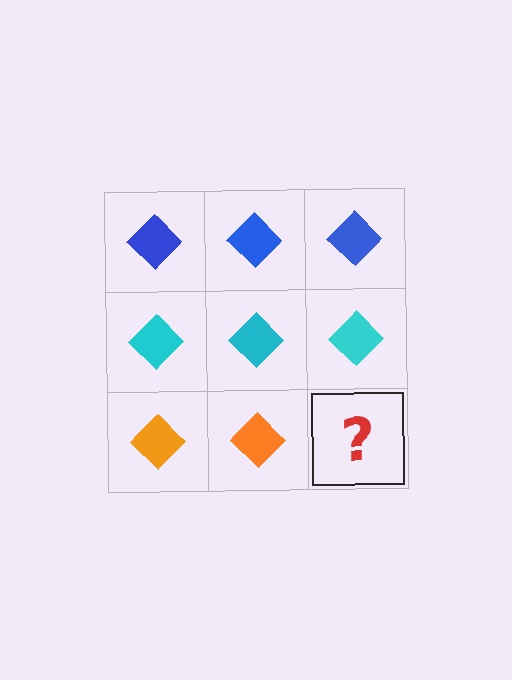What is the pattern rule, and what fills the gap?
The rule is that each row has a consistent color. The gap should be filled with an orange diamond.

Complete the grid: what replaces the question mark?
The question mark should be replaced with an orange diamond.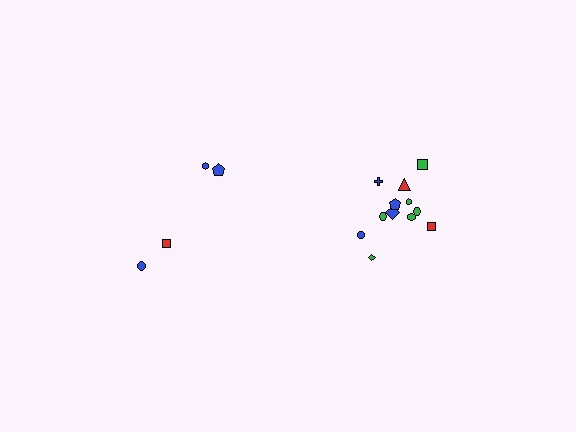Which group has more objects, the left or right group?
The right group.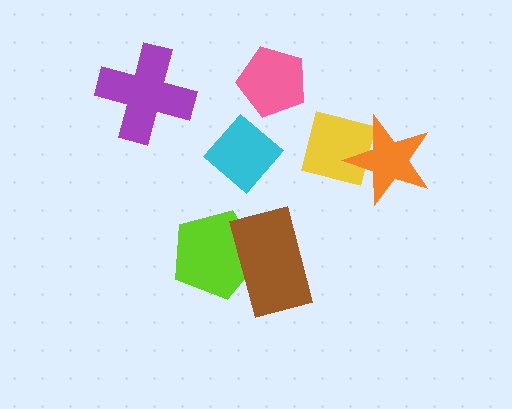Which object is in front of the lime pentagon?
The brown rectangle is in front of the lime pentagon.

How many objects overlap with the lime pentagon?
1 object overlaps with the lime pentagon.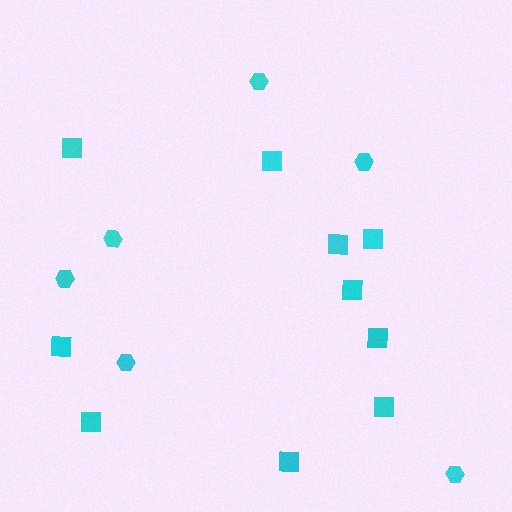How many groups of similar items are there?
There are 2 groups: one group of hexagons (6) and one group of squares (10).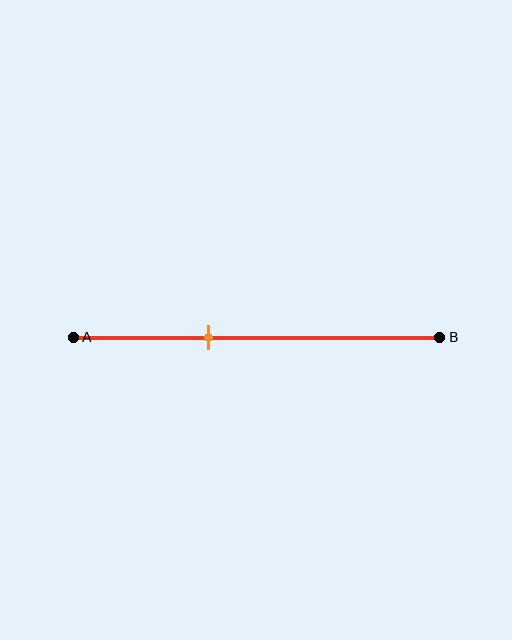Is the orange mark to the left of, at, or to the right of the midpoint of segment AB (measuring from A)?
The orange mark is to the left of the midpoint of segment AB.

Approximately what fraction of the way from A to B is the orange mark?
The orange mark is approximately 35% of the way from A to B.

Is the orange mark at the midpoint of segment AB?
No, the mark is at about 35% from A, not at the 50% midpoint.